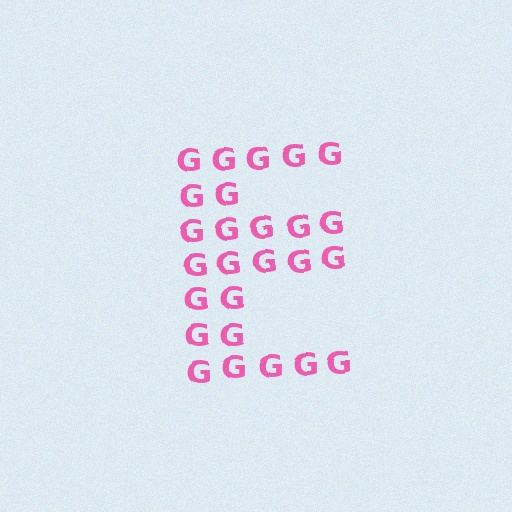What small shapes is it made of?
It is made of small letter G's.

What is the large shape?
The large shape is the letter E.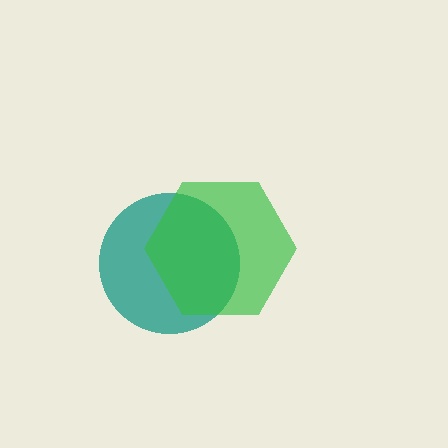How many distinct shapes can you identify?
There are 2 distinct shapes: a teal circle, a green hexagon.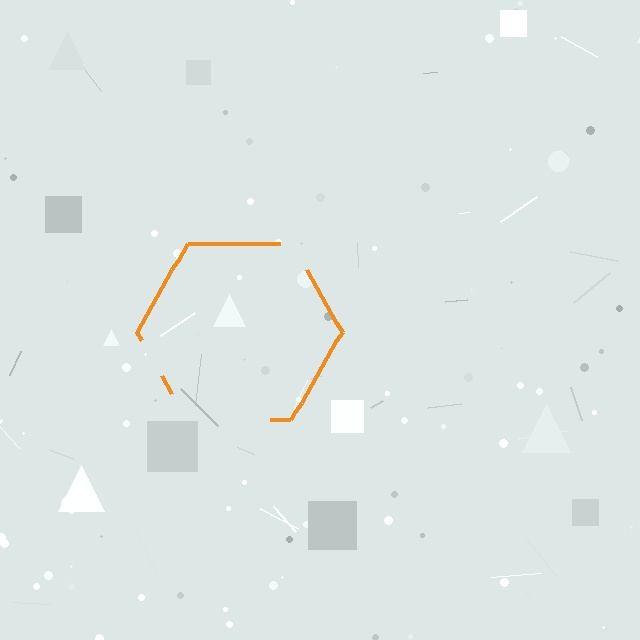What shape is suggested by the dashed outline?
The dashed outline suggests a hexagon.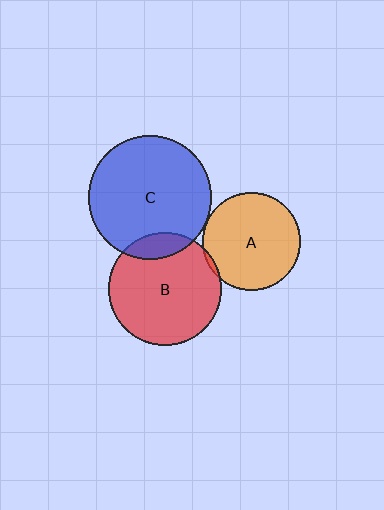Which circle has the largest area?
Circle C (blue).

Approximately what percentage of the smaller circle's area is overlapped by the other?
Approximately 10%.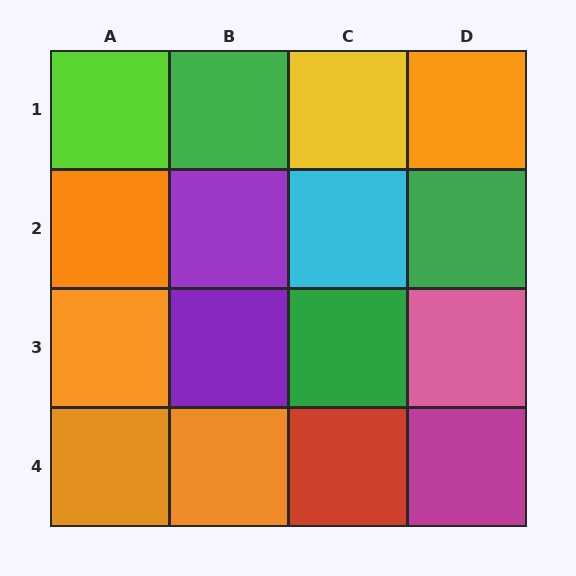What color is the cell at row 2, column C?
Cyan.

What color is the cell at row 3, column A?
Orange.